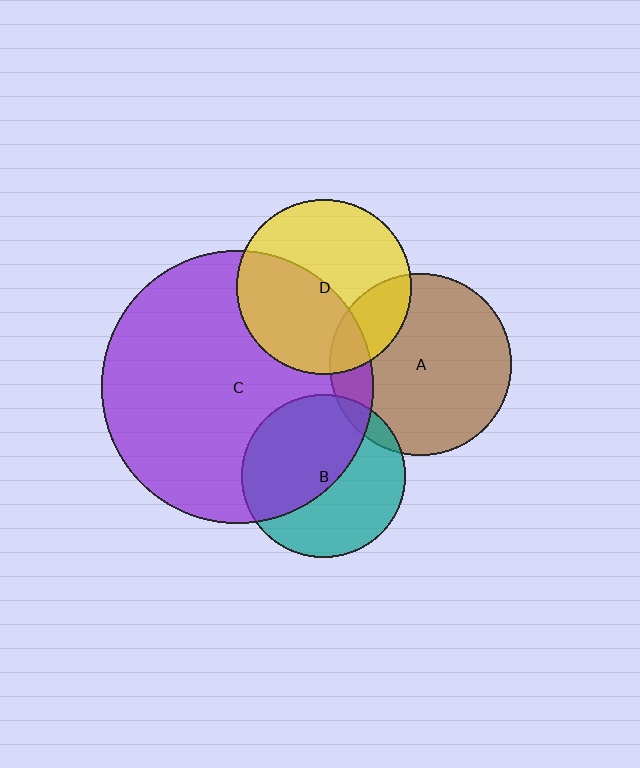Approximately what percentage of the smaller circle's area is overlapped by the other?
Approximately 15%.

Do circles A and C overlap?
Yes.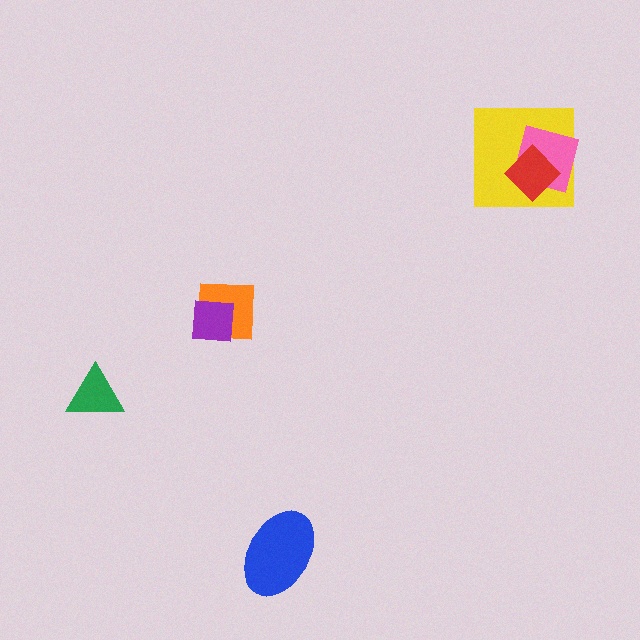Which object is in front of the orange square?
The purple square is in front of the orange square.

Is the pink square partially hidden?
Yes, it is partially covered by another shape.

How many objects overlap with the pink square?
2 objects overlap with the pink square.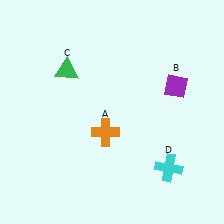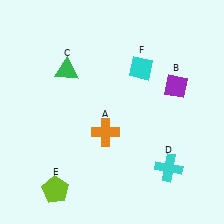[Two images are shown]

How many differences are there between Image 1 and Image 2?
There are 2 differences between the two images.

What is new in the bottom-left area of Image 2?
A lime pentagon (E) was added in the bottom-left area of Image 2.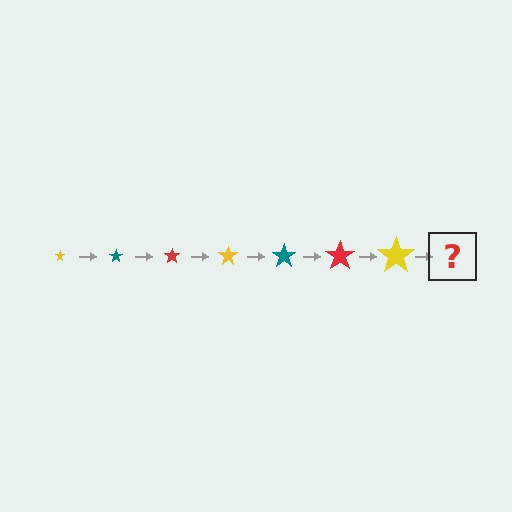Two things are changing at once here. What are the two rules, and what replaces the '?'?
The two rules are that the star grows larger each step and the color cycles through yellow, teal, and red. The '?' should be a teal star, larger than the previous one.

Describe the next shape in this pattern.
It should be a teal star, larger than the previous one.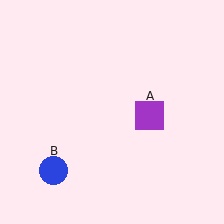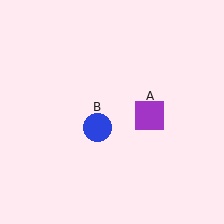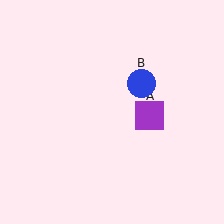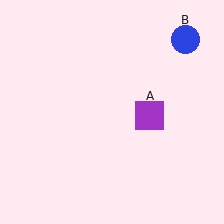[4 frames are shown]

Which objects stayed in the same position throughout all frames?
Purple square (object A) remained stationary.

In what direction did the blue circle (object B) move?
The blue circle (object B) moved up and to the right.